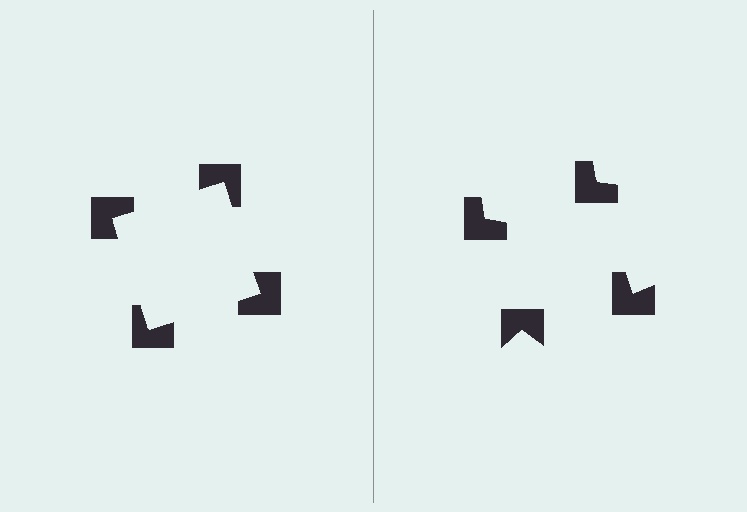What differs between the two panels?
The notched squares are positioned identically on both sides; only the wedge orientations differ. On the left they align to a square; on the right they are misaligned.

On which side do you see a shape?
An illusory square appears on the left side. On the right side the wedge cuts are rotated, so no coherent shape forms.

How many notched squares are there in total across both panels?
8 — 4 on each side.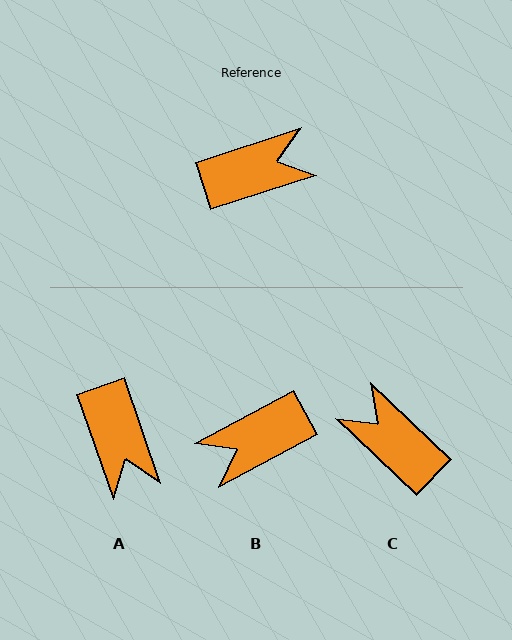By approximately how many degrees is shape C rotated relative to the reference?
Approximately 119 degrees counter-clockwise.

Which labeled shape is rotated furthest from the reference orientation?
B, about 169 degrees away.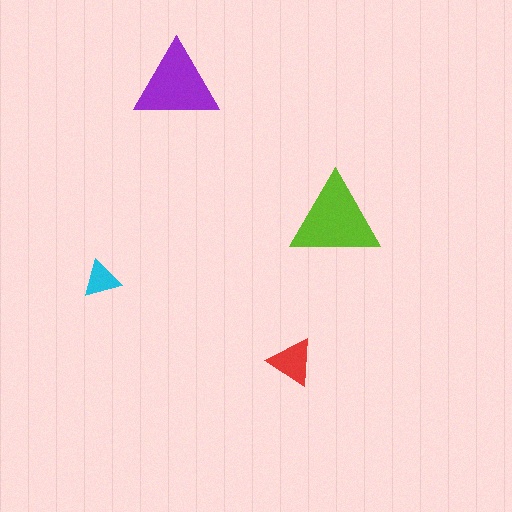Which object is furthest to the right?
The lime triangle is rightmost.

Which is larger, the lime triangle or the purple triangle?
The lime one.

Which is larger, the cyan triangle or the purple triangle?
The purple one.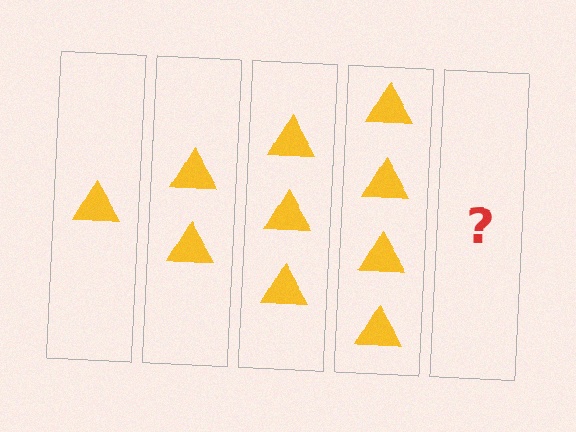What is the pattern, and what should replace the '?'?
The pattern is that each step adds one more triangle. The '?' should be 5 triangles.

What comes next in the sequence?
The next element should be 5 triangles.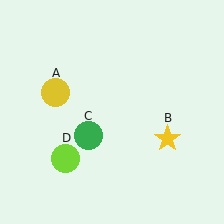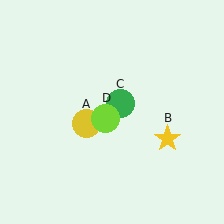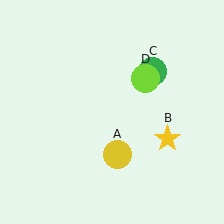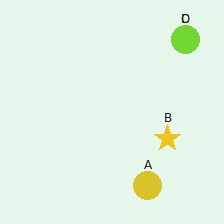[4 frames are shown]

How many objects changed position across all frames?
3 objects changed position: yellow circle (object A), green circle (object C), lime circle (object D).